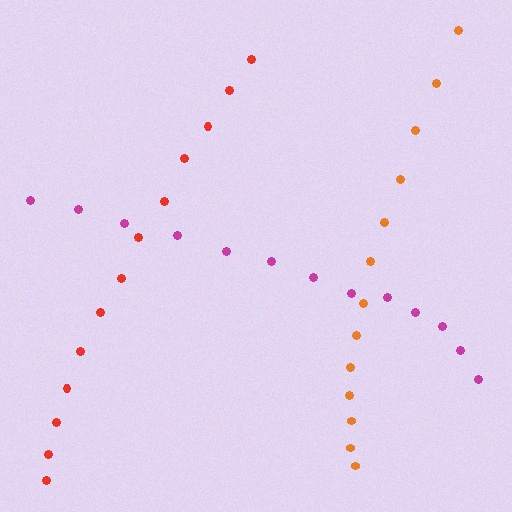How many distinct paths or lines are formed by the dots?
There are 3 distinct paths.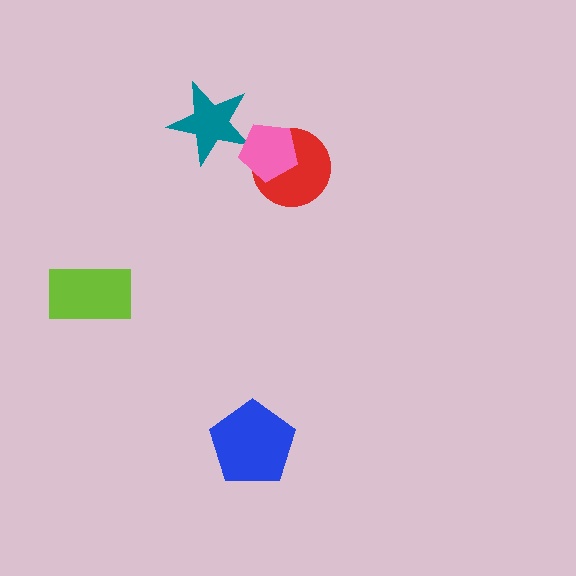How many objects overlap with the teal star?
1 object overlaps with the teal star.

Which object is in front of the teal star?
The pink pentagon is in front of the teal star.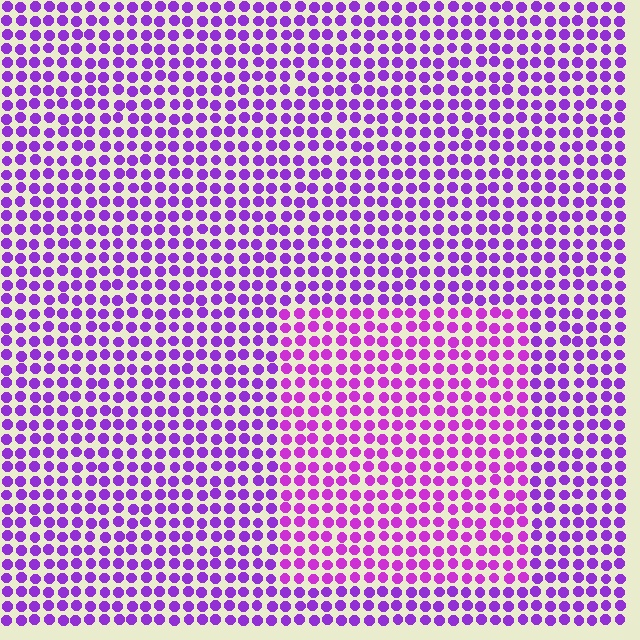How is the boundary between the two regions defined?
The boundary is defined purely by a slight shift in hue (about 21 degrees). Spacing, size, and orientation are identical on both sides.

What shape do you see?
I see a rectangle.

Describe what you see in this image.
The image is filled with small purple elements in a uniform arrangement. A rectangle-shaped region is visible where the elements are tinted to a slightly different hue, forming a subtle color boundary.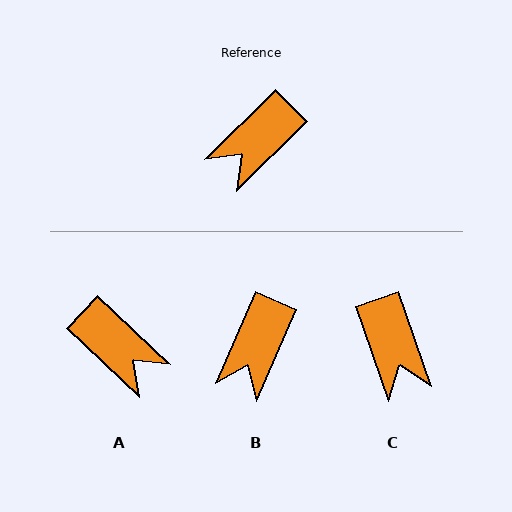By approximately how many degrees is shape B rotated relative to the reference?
Approximately 22 degrees counter-clockwise.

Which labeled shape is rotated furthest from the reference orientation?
A, about 92 degrees away.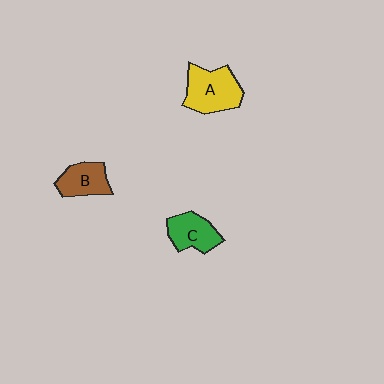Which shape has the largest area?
Shape A (yellow).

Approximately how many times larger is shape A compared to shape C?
Approximately 1.4 times.